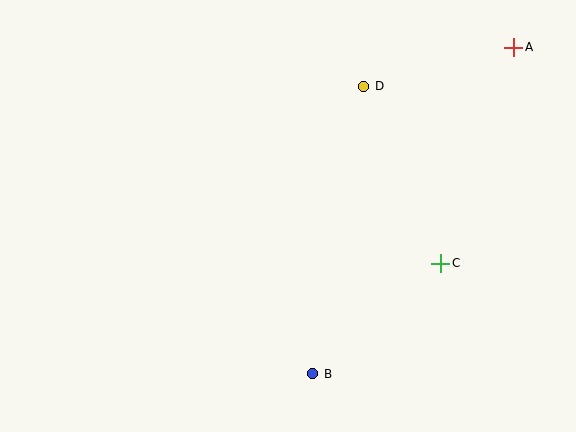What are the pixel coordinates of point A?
Point A is at (514, 47).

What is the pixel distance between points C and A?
The distance between C and A is 228 pixels.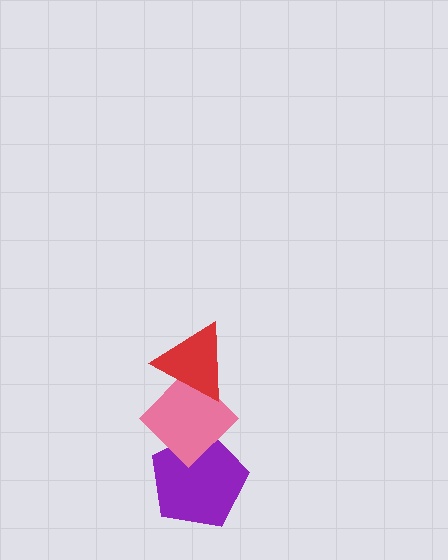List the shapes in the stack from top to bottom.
From top to bottom: the red triangle, the pink diamond, the purple pentagon.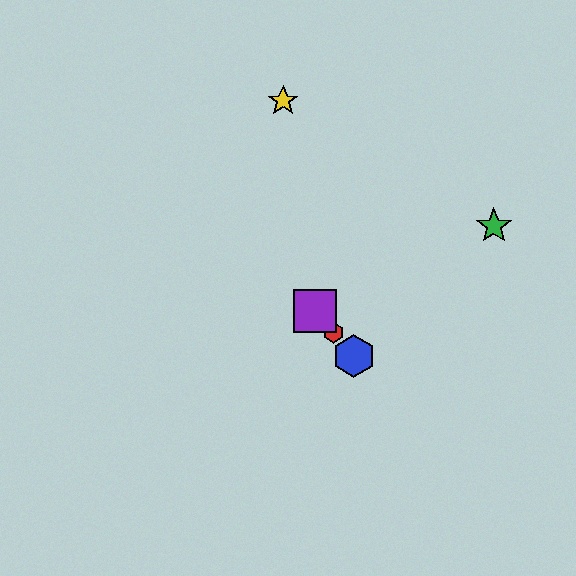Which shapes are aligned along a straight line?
The red hexagon, the blue hexagon, the purple square are aligned along a straight line.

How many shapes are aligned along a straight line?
3 shapes (the red hexagon, the blue hexagon, the purple square) are aligned along a straight line.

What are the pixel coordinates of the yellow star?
The yellow star is at (283, 101).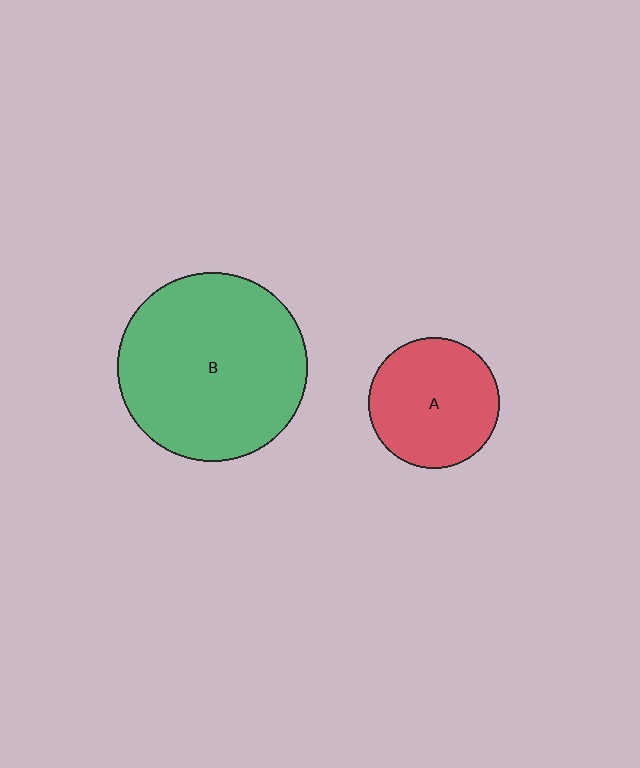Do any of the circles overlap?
No, none of the circles overlap.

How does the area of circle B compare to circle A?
Approximately 2.1 times.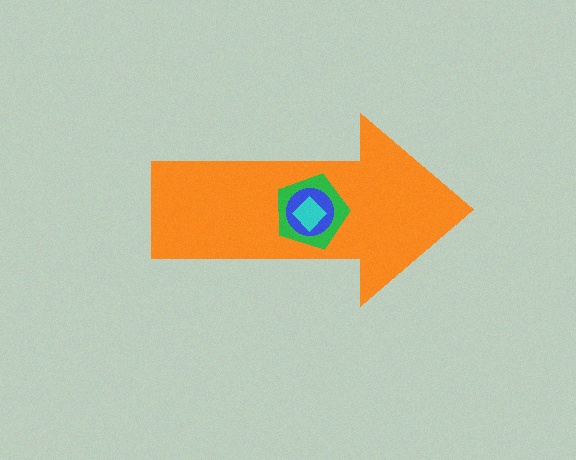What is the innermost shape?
The cyan diamond.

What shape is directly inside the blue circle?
The cyan diamond.